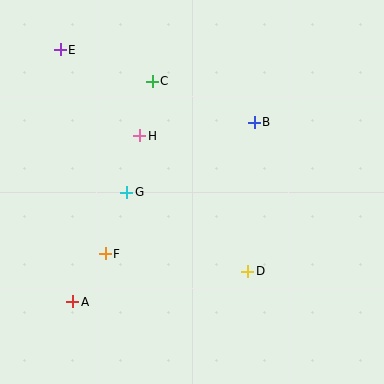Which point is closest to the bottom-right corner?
Point D is closest to the bottom-right corner.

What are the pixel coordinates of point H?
Point H is at (140, 136).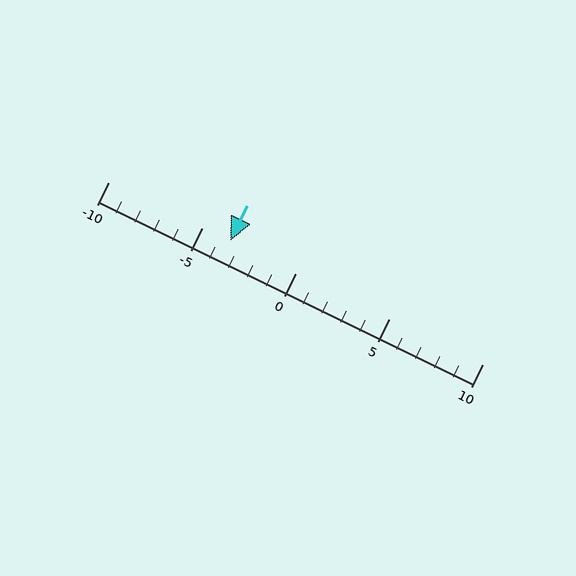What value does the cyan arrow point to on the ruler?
The cyan arrow points to approximately -4.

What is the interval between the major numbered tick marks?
The major tick marks are spaced 5 units apart.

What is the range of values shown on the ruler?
The ruler shows values from -10 to 10.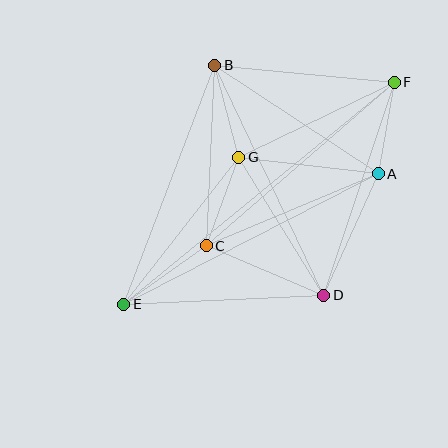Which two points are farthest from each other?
Points E and F are farthest from each other.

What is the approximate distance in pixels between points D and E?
The distance between D and E is approximately 200 pixels.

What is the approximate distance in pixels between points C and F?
The distance between C and F is approximately 249 pixels.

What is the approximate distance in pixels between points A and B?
The distance between A and B is approximately 196 pixels.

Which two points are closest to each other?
Points A and F are closest to each other.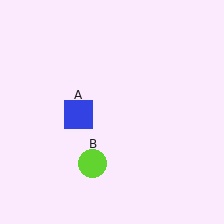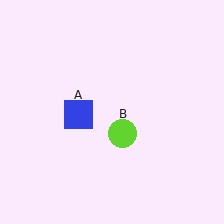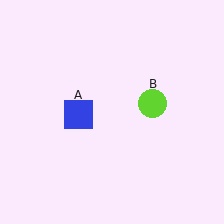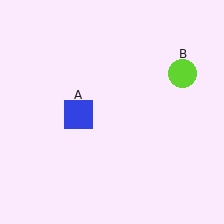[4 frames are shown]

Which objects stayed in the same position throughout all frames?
Blue square (object A) remained stationary.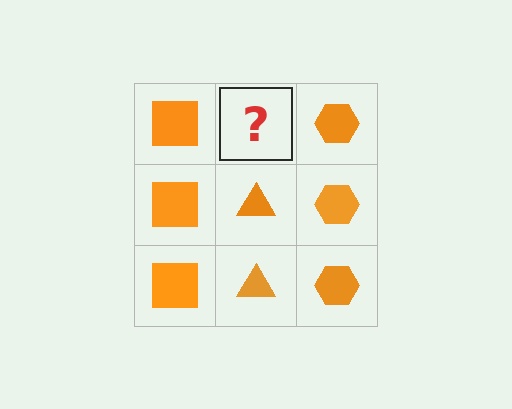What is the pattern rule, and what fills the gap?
The rule is that each column has a consistent shape. The gap should be filled with an orange triangle.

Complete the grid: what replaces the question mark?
The question mark should be replaced with an orange triangle.